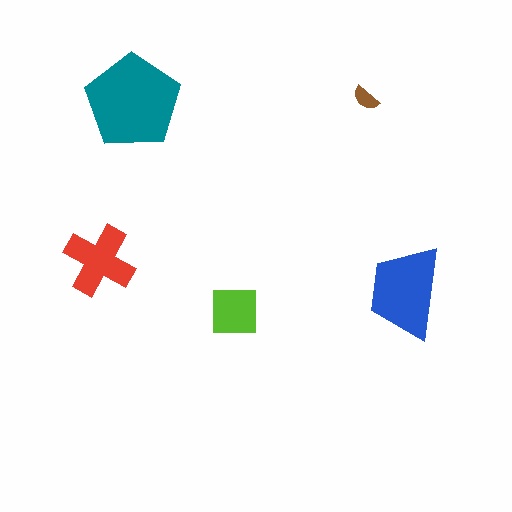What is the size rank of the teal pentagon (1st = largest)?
1st.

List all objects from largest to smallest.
The teal pentagon, the blue trapezoid, the red cross, the lime square, the brown semicircle.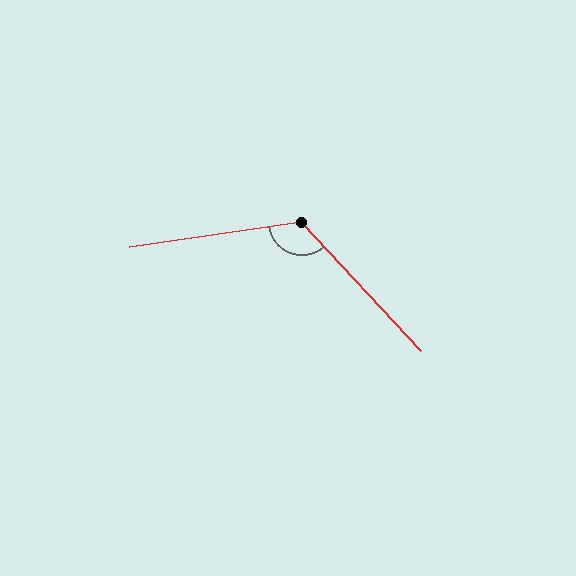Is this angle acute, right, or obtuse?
It is obtuse.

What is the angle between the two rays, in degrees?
Approximately 124 degrees.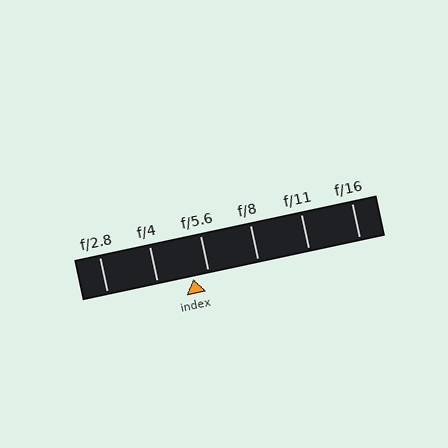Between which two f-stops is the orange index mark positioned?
The index mark is between f/4 and f/5.6.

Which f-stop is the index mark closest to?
The index mark is closest to f/5.6.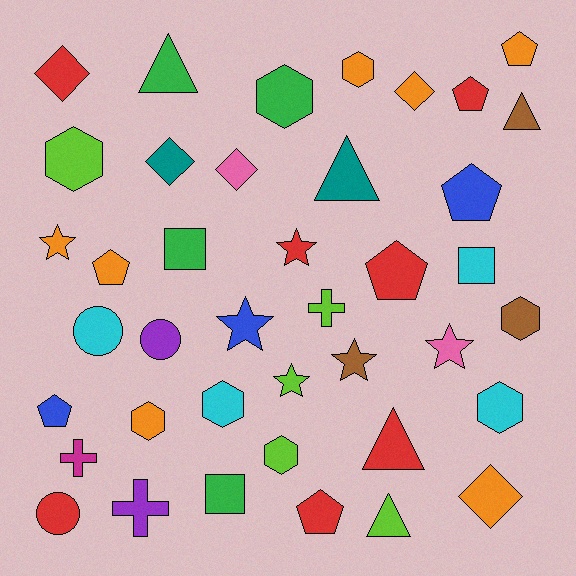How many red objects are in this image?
There are 7 red objects.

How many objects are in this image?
There are 40 objects.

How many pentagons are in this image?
There are 7 pentagons.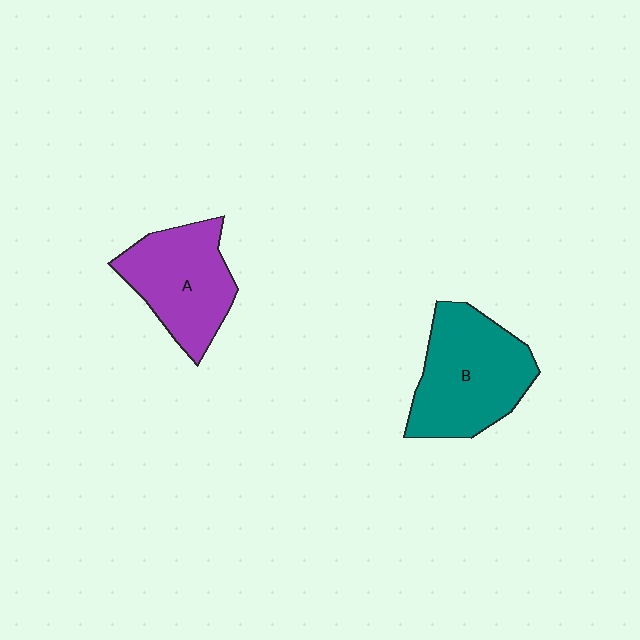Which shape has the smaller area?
Shape A (purple).